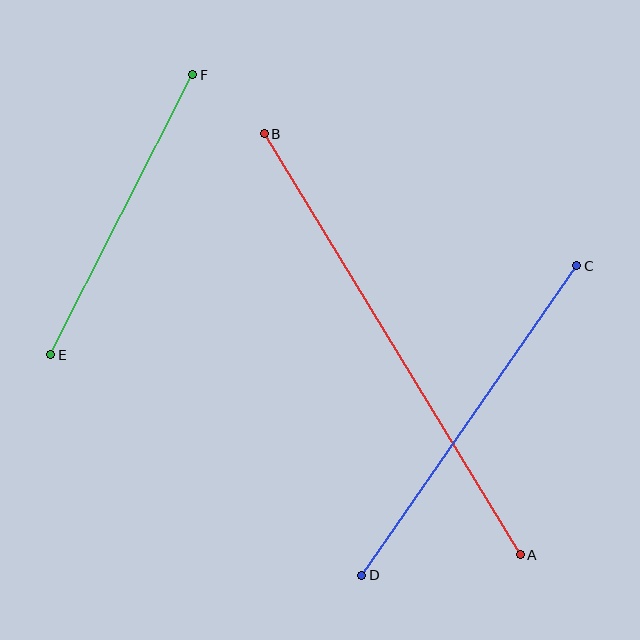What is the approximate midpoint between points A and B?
The midpoint is at approximately (392, 344) pixels.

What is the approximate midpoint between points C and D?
The midpoint is at approximately (469, 420) pixels.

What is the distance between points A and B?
The distance is approximately 493 pixels.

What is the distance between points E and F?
The distance is approximately 314 pixels.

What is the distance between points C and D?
The distance is approximately 377 pixels.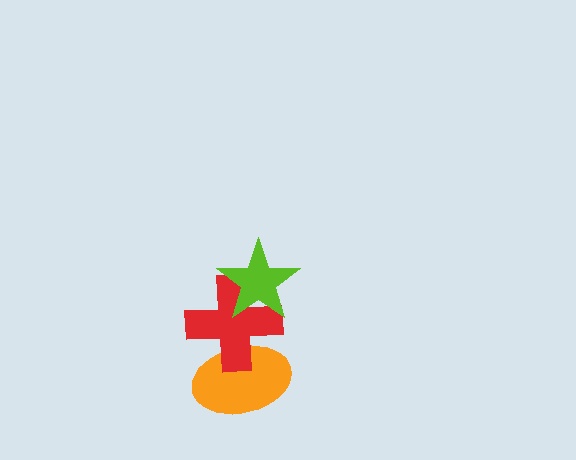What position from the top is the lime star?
The lime star is 1st from the top.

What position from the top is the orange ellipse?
The orange ellipse is 3rd from the top.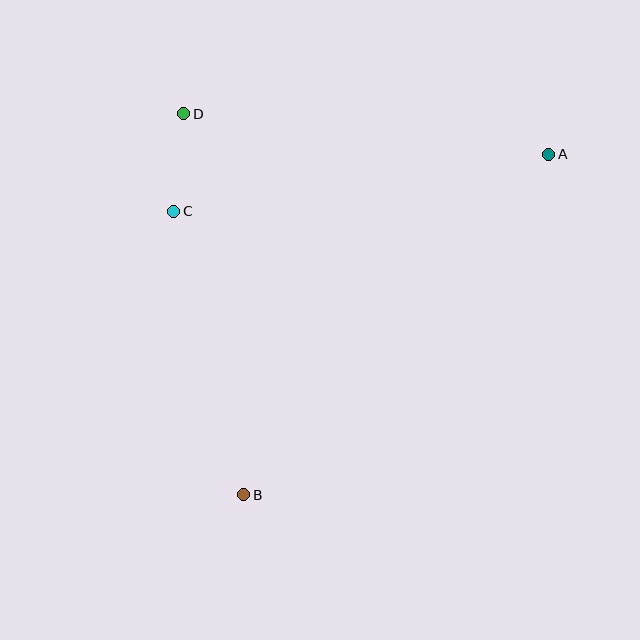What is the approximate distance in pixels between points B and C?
The distance between B and C is approximately 292 pixels.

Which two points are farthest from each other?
Points A and B are farthest from each other.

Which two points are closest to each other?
Points C and D are closest to each other.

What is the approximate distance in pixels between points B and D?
The distance between B and D is approximately 386 pixels.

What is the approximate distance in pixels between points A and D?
The distance between A and D is approximately 367 pixels.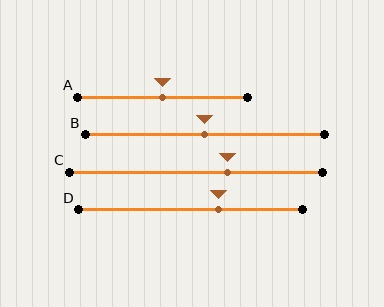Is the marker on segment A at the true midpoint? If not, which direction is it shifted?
Yes, the marker on segment A is at the true midpoint.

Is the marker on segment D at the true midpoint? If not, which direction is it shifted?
No, the marker on segment D is shifted to the right by about 13% of the segment length.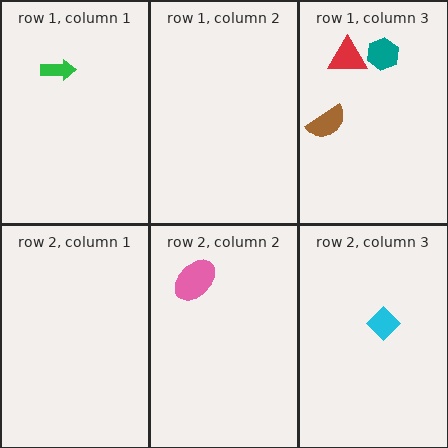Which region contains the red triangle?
The row 1, column 3 region.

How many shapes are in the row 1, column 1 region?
1.